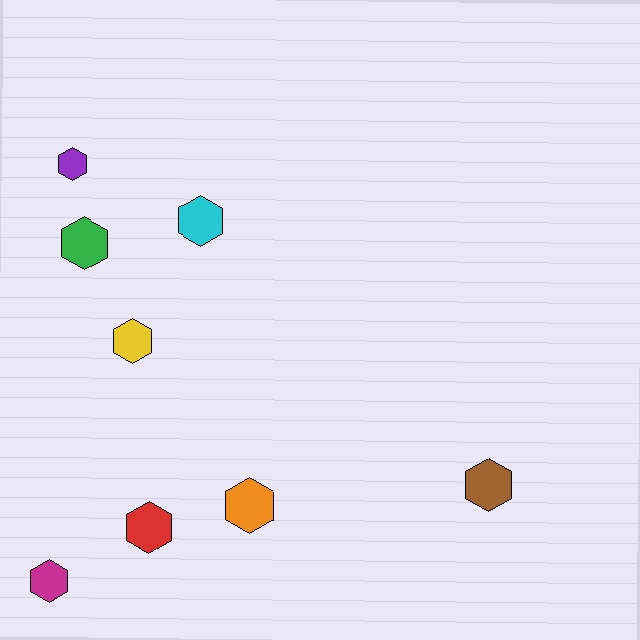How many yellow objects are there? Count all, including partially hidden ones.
There is 1 yellow object.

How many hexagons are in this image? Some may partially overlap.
There are 8 hexagons.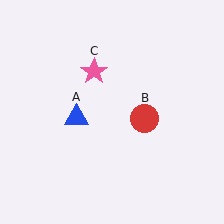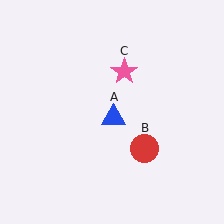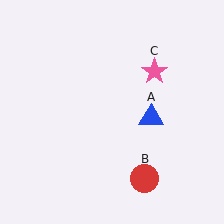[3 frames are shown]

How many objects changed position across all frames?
3 objects changed position: blue triangle (object A), red circle (object B), pink star (object C).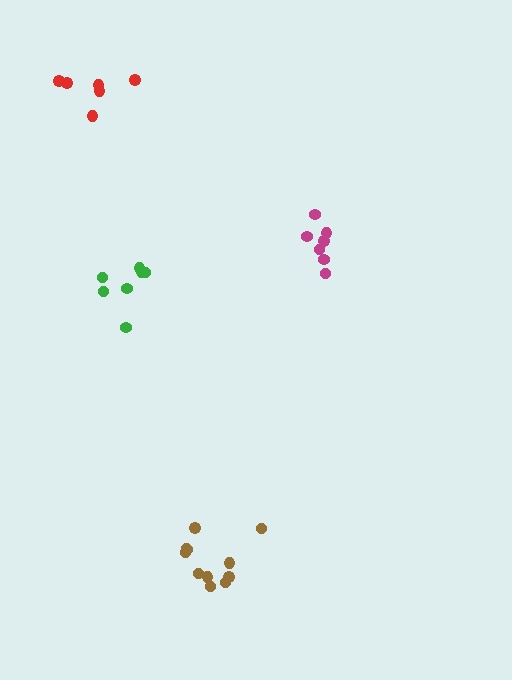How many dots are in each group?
Group 1: 7 dots, Group 2: 7 dots, Group 3: 6 dots, Group 4: 11 dots (31 total).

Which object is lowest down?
The brown cluster is bottommost.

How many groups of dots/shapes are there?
There are 4 groups.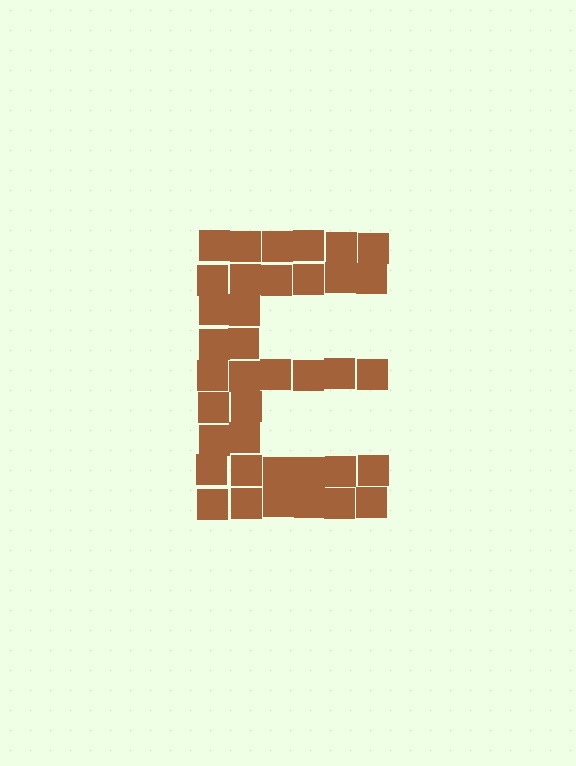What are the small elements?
The small elements are squares.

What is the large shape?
The large shape is the letter E.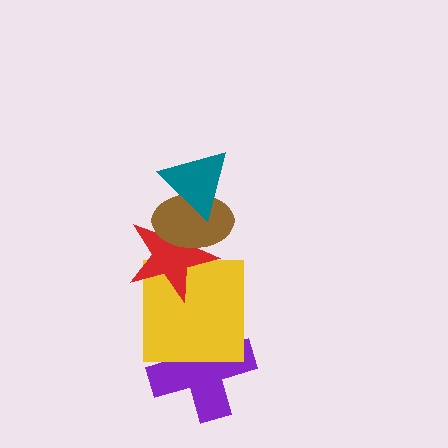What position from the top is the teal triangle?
The teal triangle is 1st from the top.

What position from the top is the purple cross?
The purple cross is 5th from the top.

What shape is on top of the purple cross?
The yellow square is on top of the purple cross.